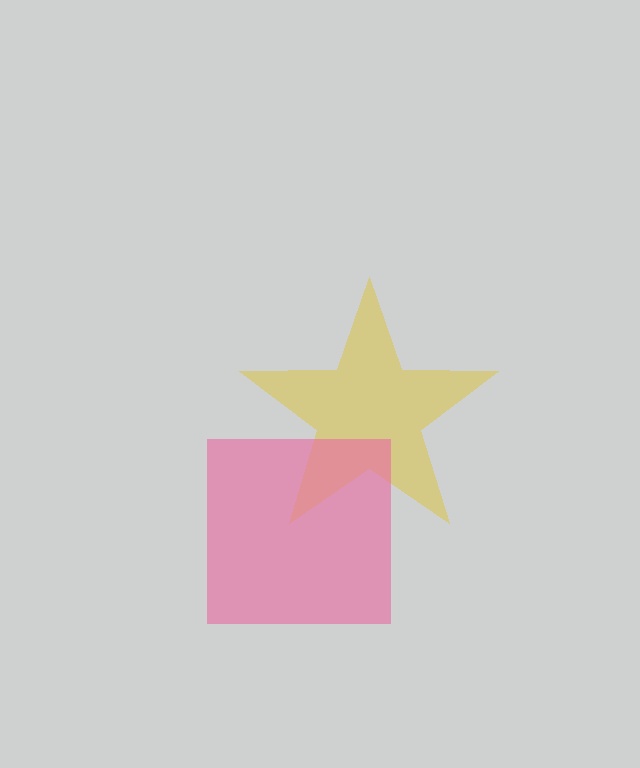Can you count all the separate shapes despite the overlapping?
Yes, there are 2 separate shapes.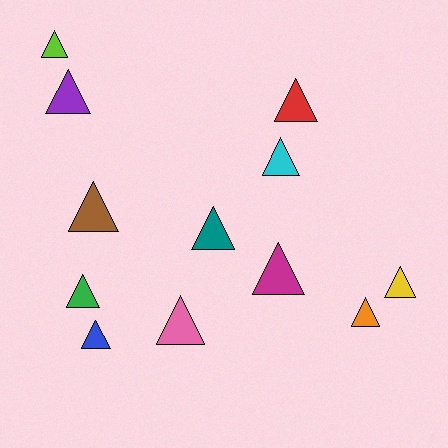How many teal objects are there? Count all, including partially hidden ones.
There is 1 teal object.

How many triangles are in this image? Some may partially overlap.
There are 12 triangles.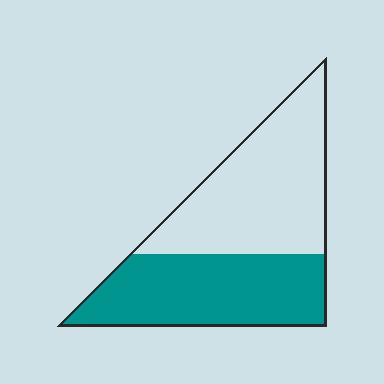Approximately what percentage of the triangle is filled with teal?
Approximately 45%.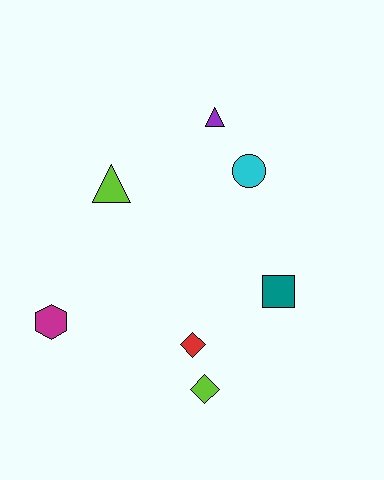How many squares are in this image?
There is 1 square.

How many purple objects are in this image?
There is 1 purple object.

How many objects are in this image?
There are 7 objects.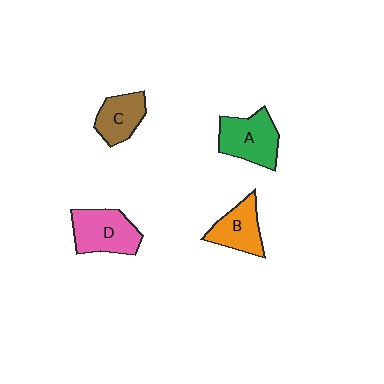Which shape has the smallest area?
Shape C (brown).